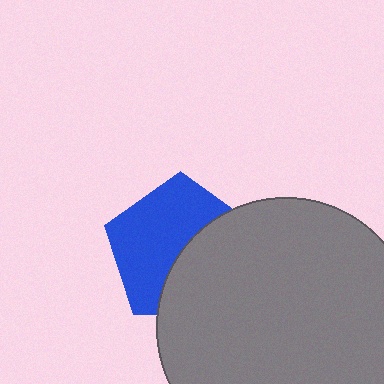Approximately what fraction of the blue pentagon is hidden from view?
Roughly 44% of the blue pentagon is hidden behind the gray circle.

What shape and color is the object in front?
The object in front is a gray circle.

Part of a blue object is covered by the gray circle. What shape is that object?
It is a pentagon.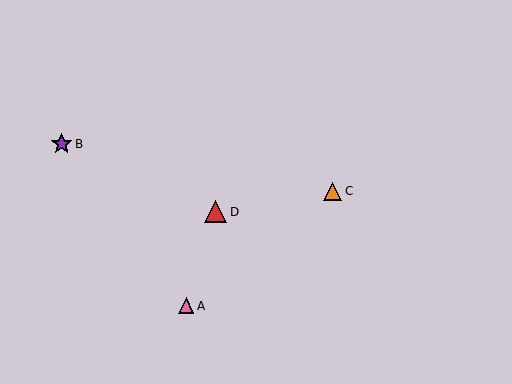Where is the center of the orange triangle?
The center of the orange triangle is at (333, 191).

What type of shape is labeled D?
Shape D is a red triangle.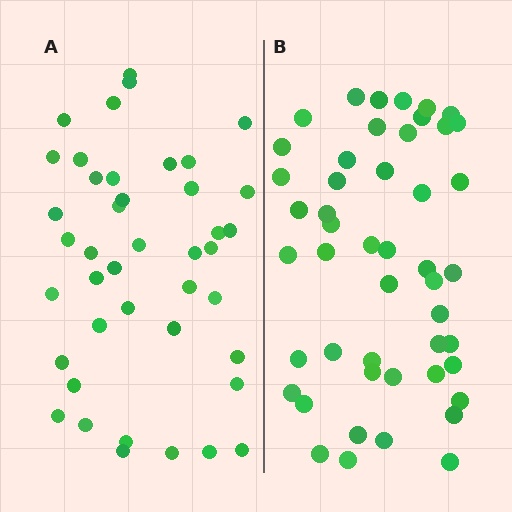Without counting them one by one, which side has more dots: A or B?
Region B (the right region) has more dots.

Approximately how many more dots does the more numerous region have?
Region B has about 6 more dots than region A.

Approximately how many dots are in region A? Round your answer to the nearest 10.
About 40 dots. (The exact count is 42, which rounds to 40.)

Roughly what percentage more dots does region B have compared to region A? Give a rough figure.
About 15% more.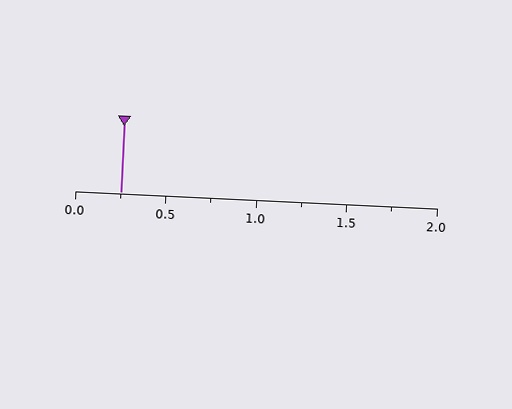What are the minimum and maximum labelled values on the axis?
The axis runs from 0.0 to 2.0.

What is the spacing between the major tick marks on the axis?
The major ticks are spaced 0.5 apart.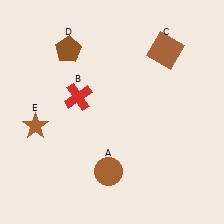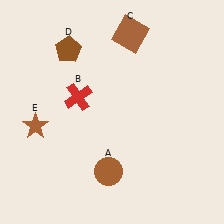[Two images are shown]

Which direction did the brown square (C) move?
The brown square (C) moved left.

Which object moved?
The brown square (C) moved left.